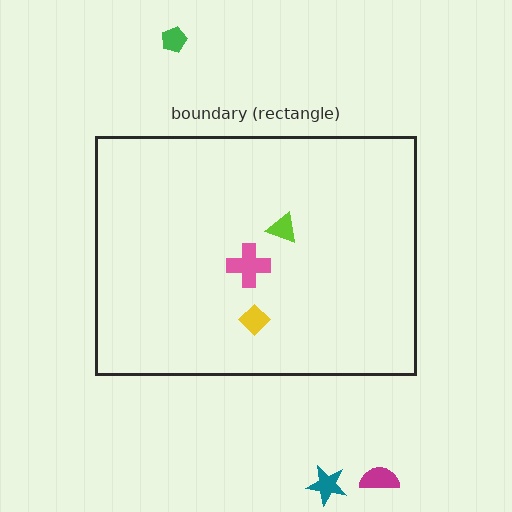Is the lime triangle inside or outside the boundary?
Inside.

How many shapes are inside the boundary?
3 inside, 3 outside.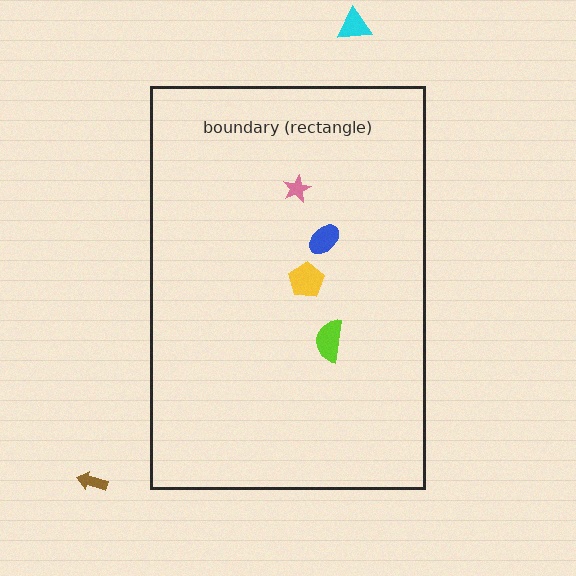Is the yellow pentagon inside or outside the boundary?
Inside.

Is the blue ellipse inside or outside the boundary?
Inside.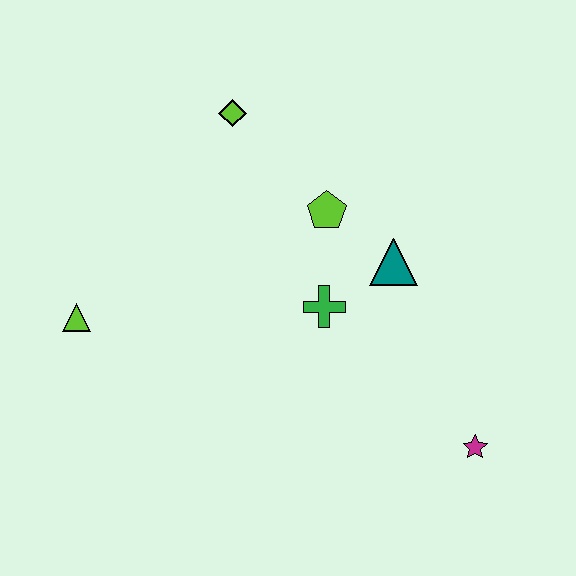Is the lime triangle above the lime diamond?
No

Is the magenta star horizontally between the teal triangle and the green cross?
No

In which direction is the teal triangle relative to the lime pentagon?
The teal triangle is to the right of the lime pentagon.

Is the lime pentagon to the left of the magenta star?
Yes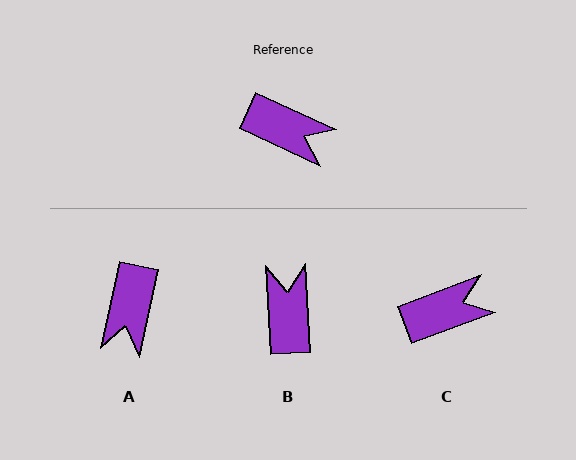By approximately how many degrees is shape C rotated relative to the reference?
Approximately 45 degrees counter-clockwise.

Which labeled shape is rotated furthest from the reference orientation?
B, about 118 degrees away.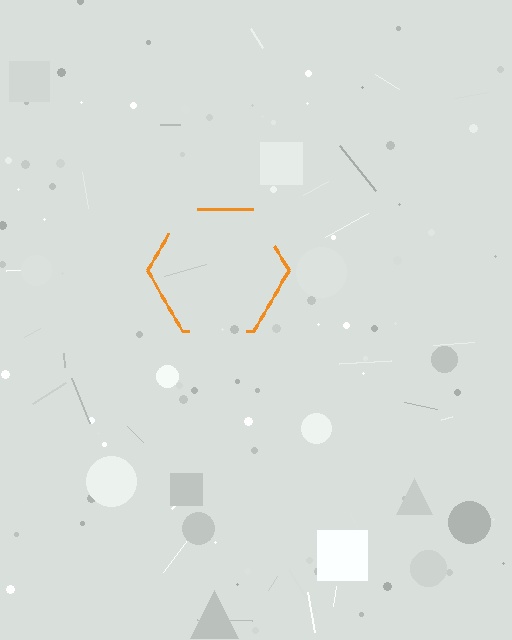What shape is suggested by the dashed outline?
The dashed outline suggests a hexagon.